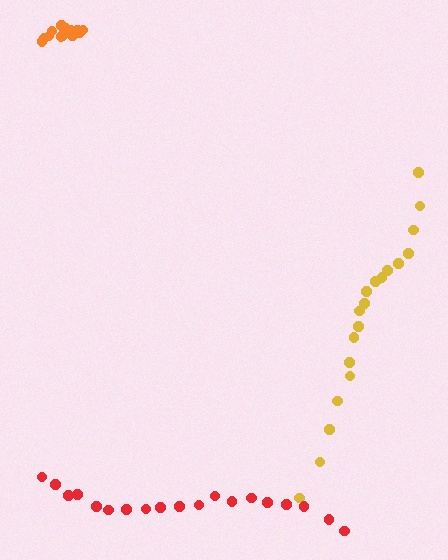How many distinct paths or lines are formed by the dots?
There are 3 distinct paths.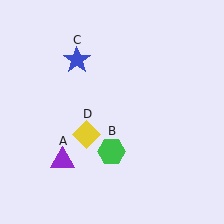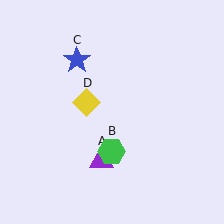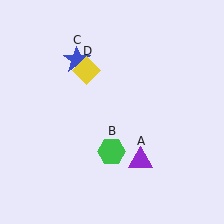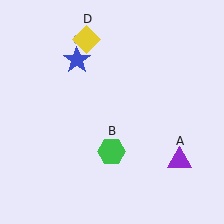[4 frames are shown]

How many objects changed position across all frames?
2 objects changed position: purple triangle (object A), yellow diamond (object D).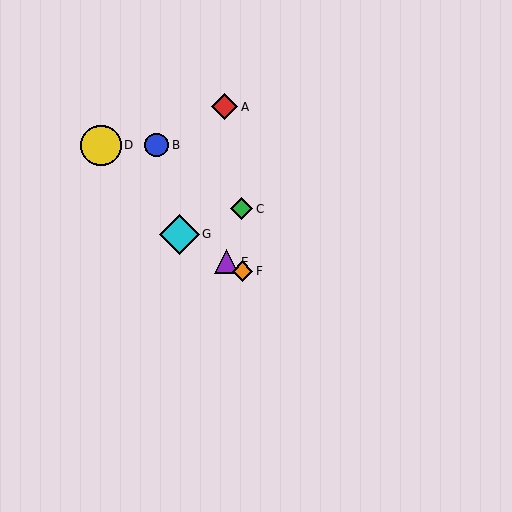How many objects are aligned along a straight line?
3 objects (E, F, G) are aligned along a straight line.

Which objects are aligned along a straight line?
Objects E, F, G are aligned along a straight line.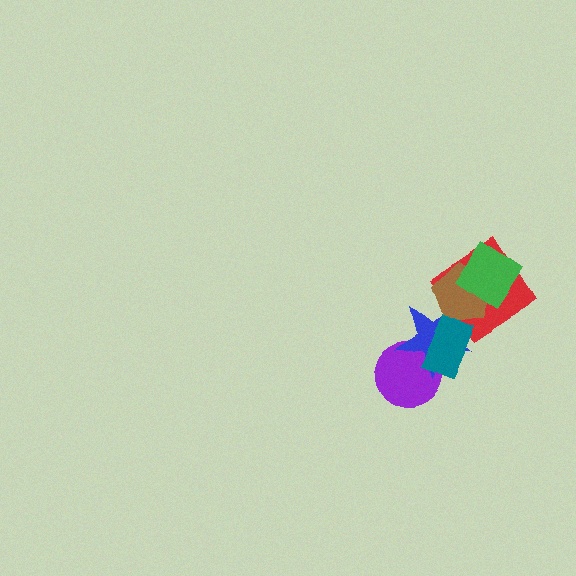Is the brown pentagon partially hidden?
Yes, it is partially covered by another shape.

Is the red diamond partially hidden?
Yes, it is partially covered by another shape.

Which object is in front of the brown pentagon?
The green diamond is in front of the brown pentagon.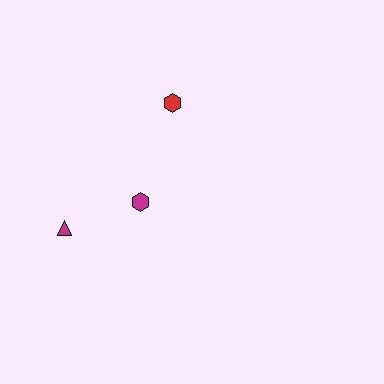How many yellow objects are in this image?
There are no yellow objects.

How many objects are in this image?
There are 3 objects.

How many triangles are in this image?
There is 1 triangle.